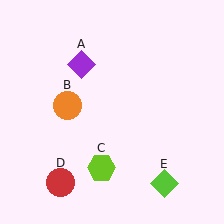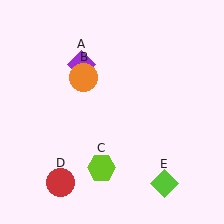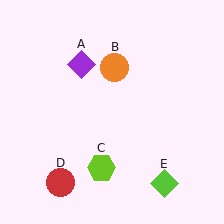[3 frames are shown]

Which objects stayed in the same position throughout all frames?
Purple diamond (object A) and lime hexagon (object C) and red circle (object D) and lime diamond (object E) remained stationary.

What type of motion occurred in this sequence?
The orange circle (object B) rotated clockwise around the center of the scene.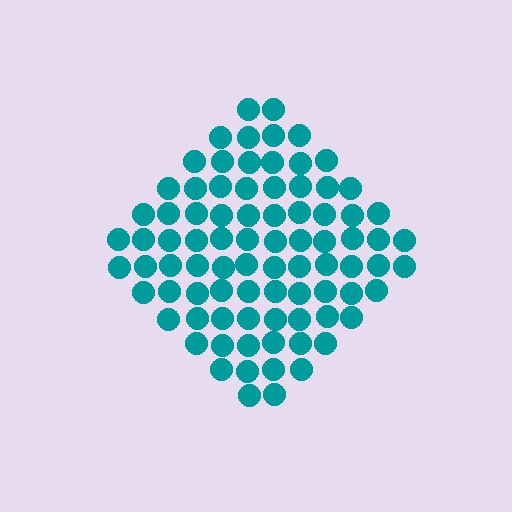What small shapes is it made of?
It is made of small circles.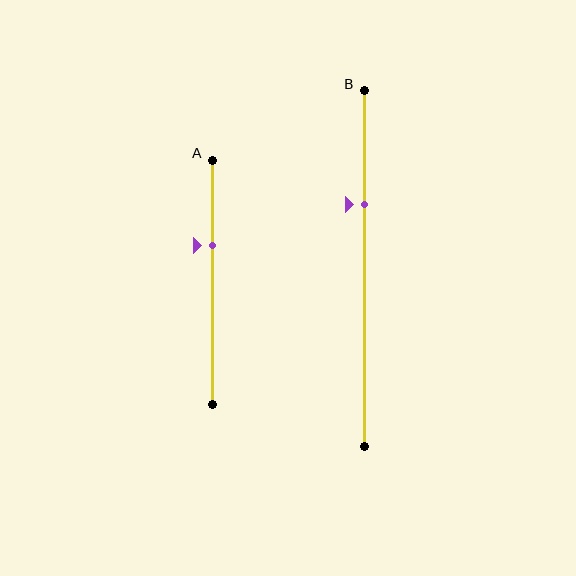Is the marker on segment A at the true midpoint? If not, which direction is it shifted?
No, the marker on segment A is shifted upward by about 15% of the segment length.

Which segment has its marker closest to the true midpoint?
Segment A has its marker closest to the true midpoint.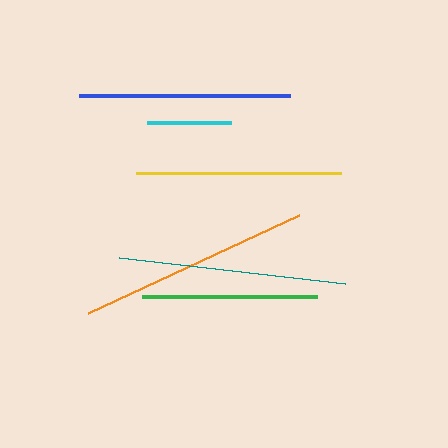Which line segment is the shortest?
The cyan line is the shortest at approximately 84 pixels.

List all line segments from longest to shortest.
From longest to shortest: orange, teal, blue, yellow, green, cyan.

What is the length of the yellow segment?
The yellow segment is approximately 205 pixels long.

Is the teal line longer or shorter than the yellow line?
The teal line is longer than the yellow line.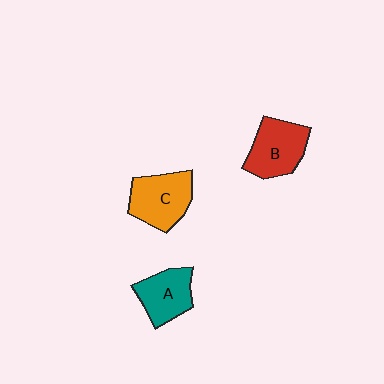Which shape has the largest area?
Shape C (orange).